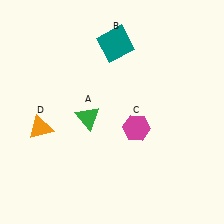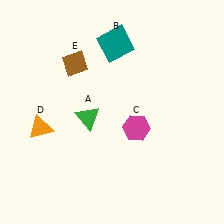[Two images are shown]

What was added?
A brown diamond (E) was added in Image 2.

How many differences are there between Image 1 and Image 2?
There is 1 difference between the two images.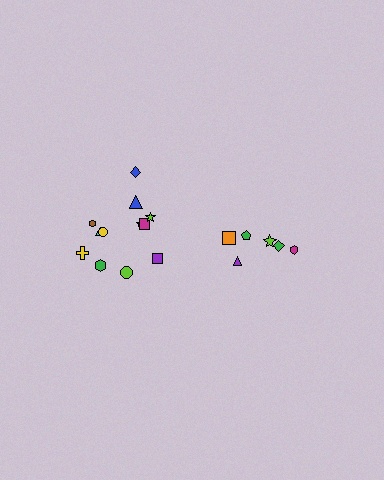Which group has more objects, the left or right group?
The left group.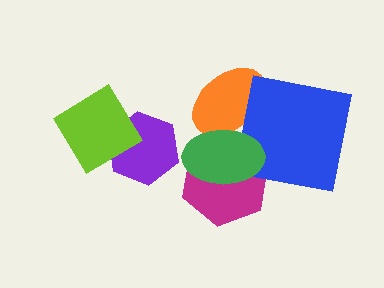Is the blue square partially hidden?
Yes, it is partially covered by another shape.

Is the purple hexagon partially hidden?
Yes, it is partially covered by another shape.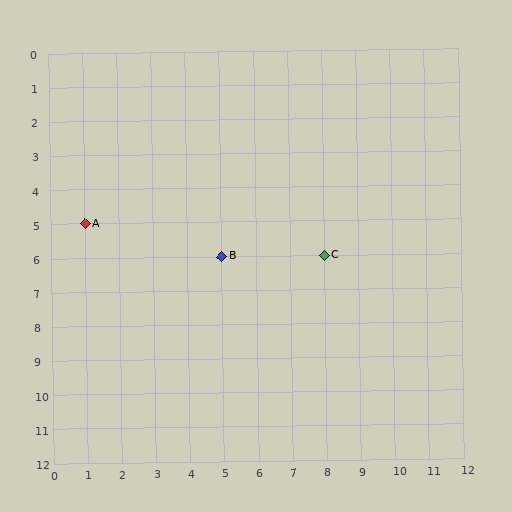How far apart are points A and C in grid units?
Points A and C are 7 columns and 1 row apart (about 7.1 grid units diagonally).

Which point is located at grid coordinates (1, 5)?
Point A is at (1, 5).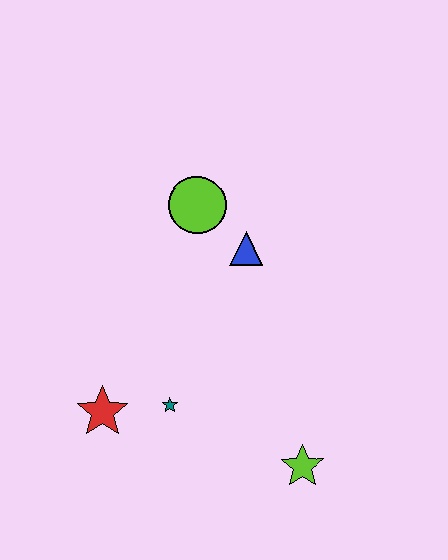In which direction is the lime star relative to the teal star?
The lime star is to the right of the teal star.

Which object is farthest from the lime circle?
The lime star is farthest from the lime circle.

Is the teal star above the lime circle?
No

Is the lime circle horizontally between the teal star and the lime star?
Yes